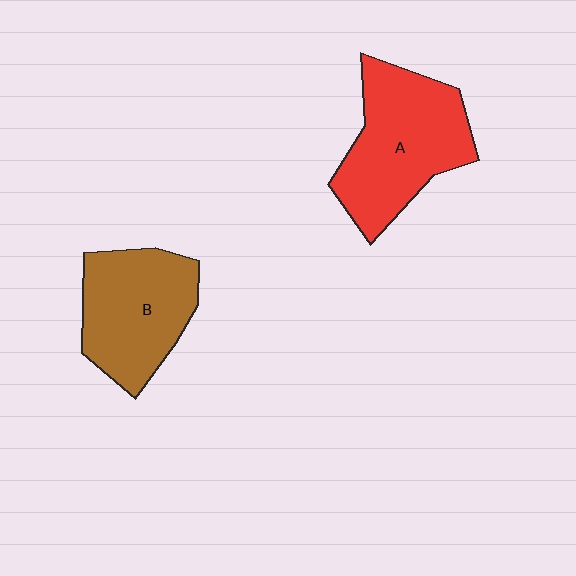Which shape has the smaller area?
Shape B (brown).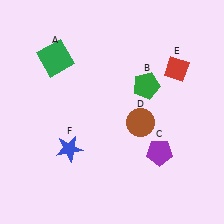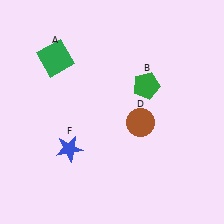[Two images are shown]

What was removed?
The red diamond (E), the purple pentagon (C) were removed in Image 2.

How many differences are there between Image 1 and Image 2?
There are 2 differences between the two images.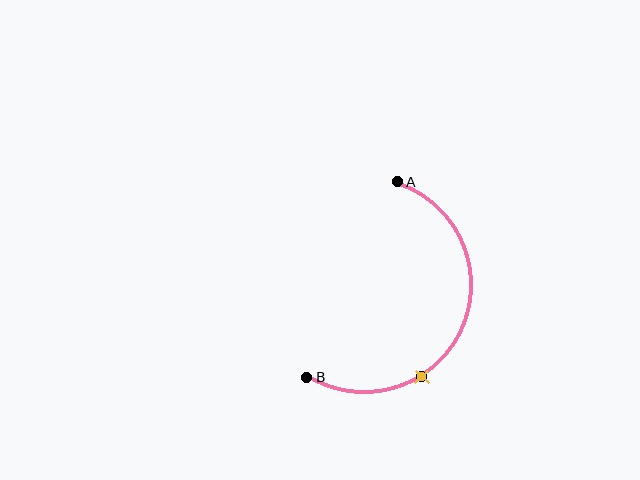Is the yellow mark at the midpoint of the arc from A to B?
No. The yellow mark lies on the arc but is closer to endpoint B. The arc midpoint would be at the point on the curve equidistant along the arc from both A and B.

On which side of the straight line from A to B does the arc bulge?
The arc bulges to the right of the straight line connecting A and B.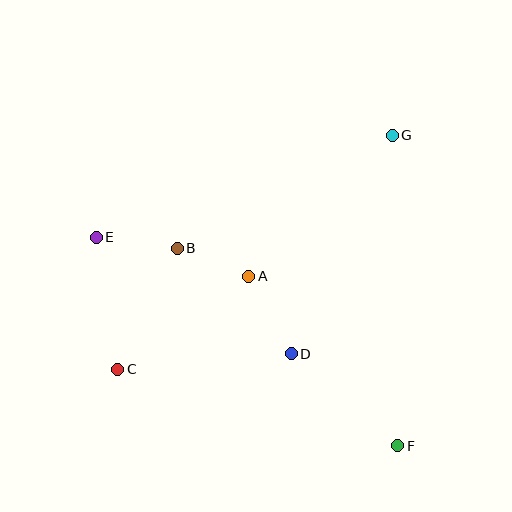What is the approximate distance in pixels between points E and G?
The distance between E and G is approximately 313 pixels.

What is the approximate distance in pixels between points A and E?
The distance between A and E is approximately 157 pixels.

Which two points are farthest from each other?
Points E and F are farthest from each other.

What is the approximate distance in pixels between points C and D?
The distance between C and D is approximately 174 pixels.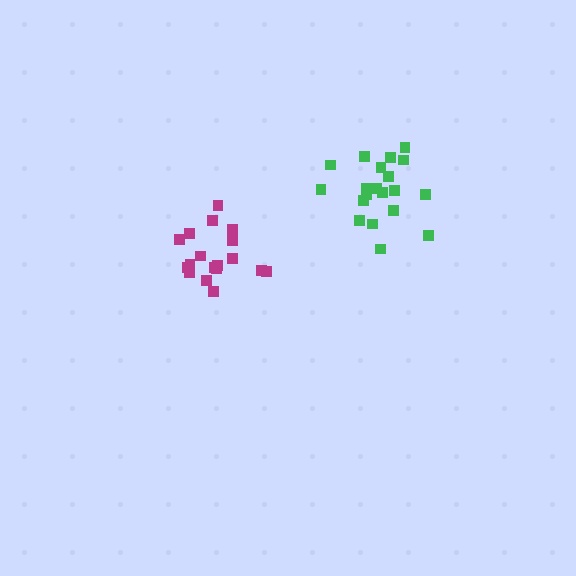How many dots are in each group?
Group 1: 18 dots, Group 2: 20 dots (38 total).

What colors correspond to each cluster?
The clusters are colored: magenta, green.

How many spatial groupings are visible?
There are 2 spatial groupings.